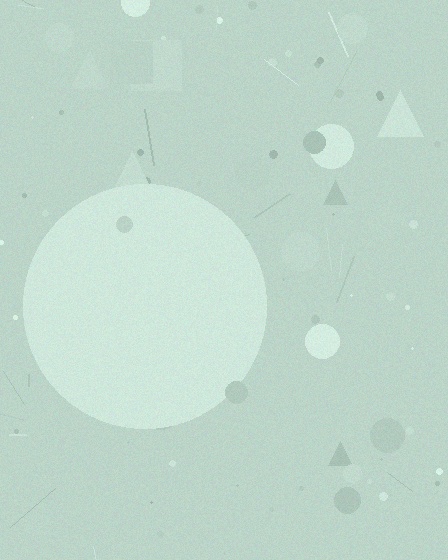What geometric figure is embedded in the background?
A circle is embedded in the background.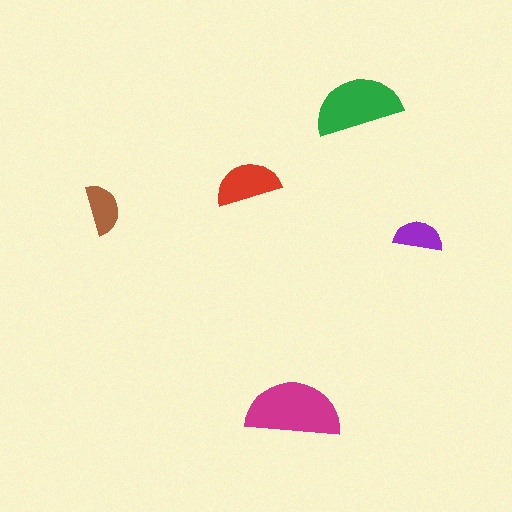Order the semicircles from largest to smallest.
the magenta one, the green one, the red one, the brown one, the purple one.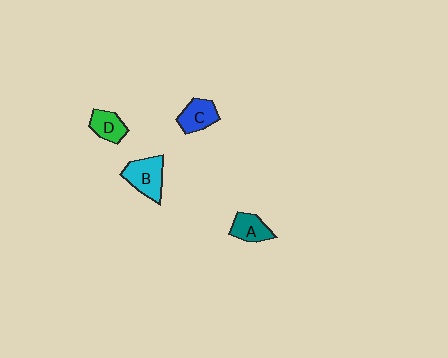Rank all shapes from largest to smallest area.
From largest to smallest: B (cyan), C (blue), A (teal), D (green).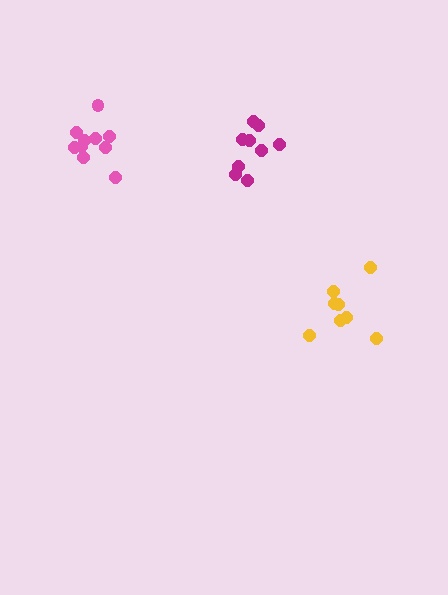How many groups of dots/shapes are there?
There are 3 groups.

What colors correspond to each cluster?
The clusters are colored: pink, yellow, magenta.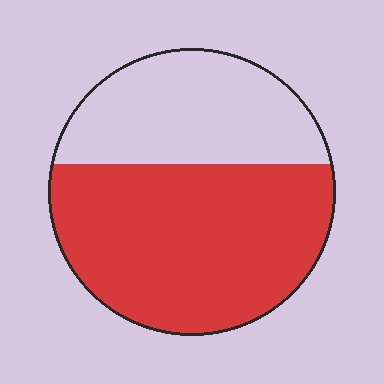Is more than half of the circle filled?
Yes.